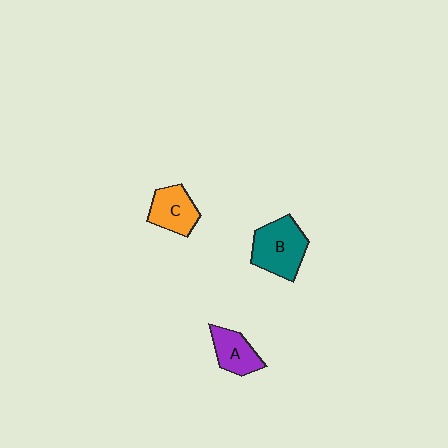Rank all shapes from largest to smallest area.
From largest to smallest: B (teal), C (orange), A (purple).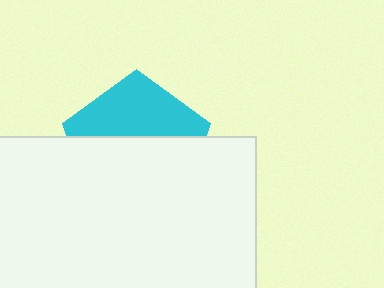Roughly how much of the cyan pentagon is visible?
A small part of it is visible (roughly 39%).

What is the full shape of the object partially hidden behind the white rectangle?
The partially hidden object is a cyan pentagon.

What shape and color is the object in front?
The object in front is a white rectangle.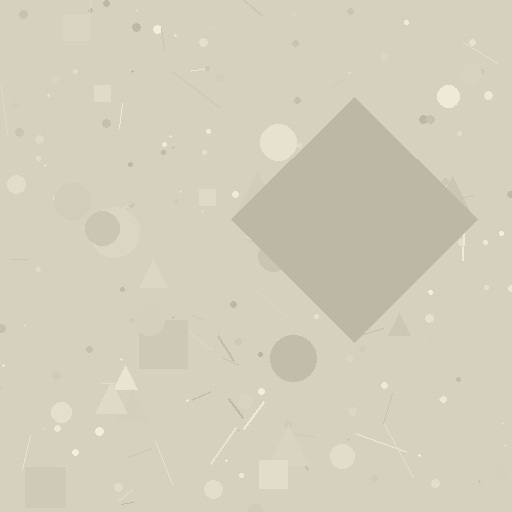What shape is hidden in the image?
A diamond is hidden in the image.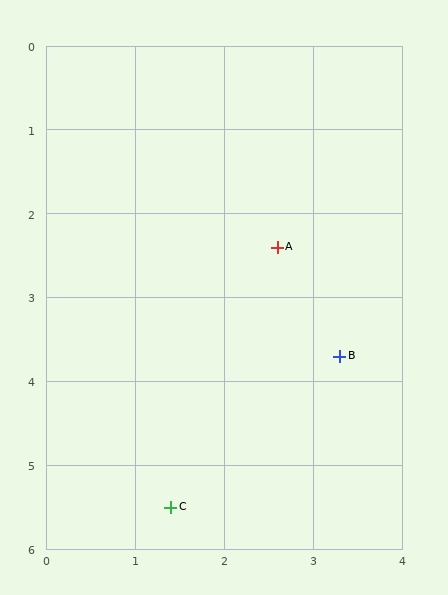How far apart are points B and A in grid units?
Points B and A are about 1.5 grid units apart.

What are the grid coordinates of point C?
Point C is at approximately (1.4, 5.5).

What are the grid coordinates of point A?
Point A is at approximately (2.6, 2.4).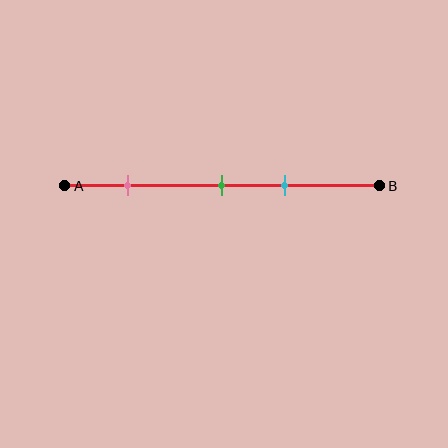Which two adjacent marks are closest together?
The green and cyan marks are the closest adjacent pair.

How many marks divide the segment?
There are 3 marks dividing the segment.